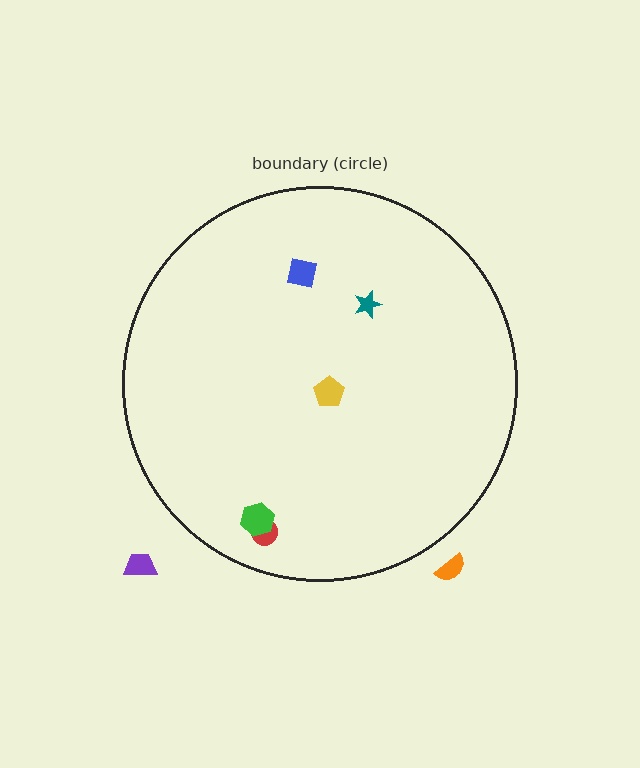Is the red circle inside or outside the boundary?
Inside.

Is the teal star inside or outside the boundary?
Inside.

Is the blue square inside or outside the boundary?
Inside.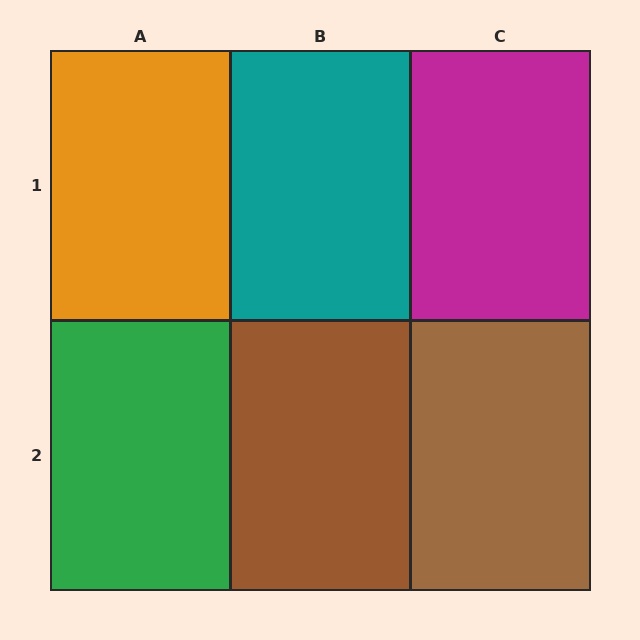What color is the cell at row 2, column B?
Brown.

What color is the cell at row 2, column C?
Brown.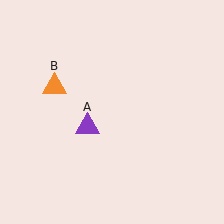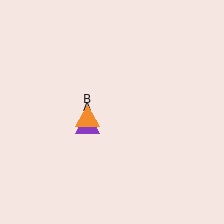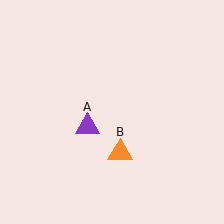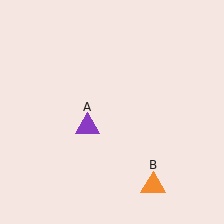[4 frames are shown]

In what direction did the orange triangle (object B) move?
The orange triangle (object B) moved down and to the right.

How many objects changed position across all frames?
1 object changed position: orange triangle (object B).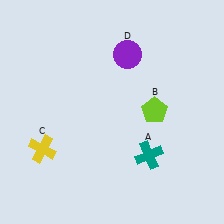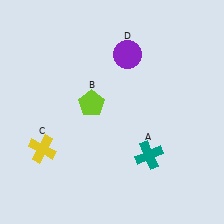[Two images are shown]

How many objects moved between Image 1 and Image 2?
1 object moved between the two images.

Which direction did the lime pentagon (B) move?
The lime pentagon (B) moved left.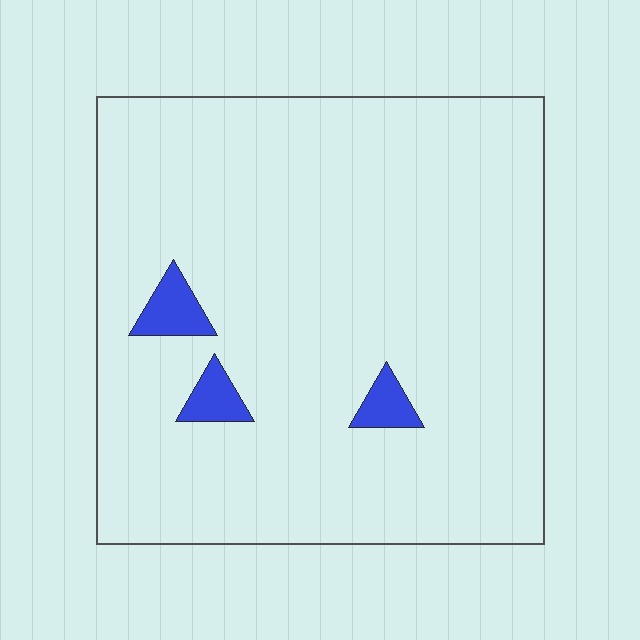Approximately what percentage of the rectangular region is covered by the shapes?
Approximately 5%.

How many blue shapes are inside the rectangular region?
3.